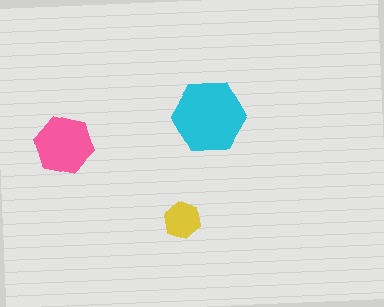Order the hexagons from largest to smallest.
the cyan one, the pink one, the yellow one.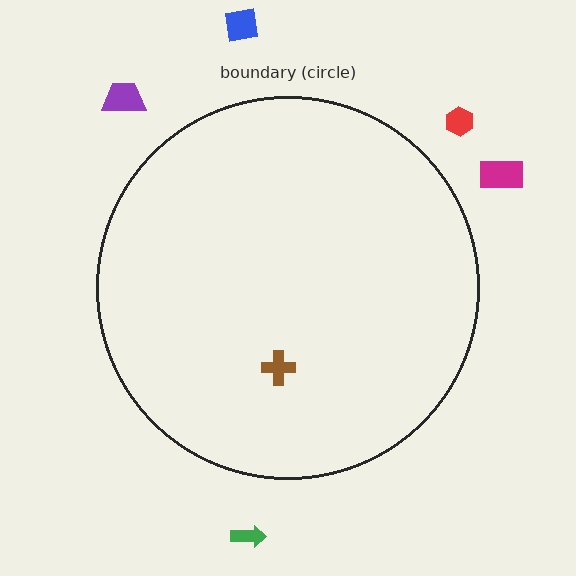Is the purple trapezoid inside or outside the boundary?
Outside.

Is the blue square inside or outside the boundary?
Outside.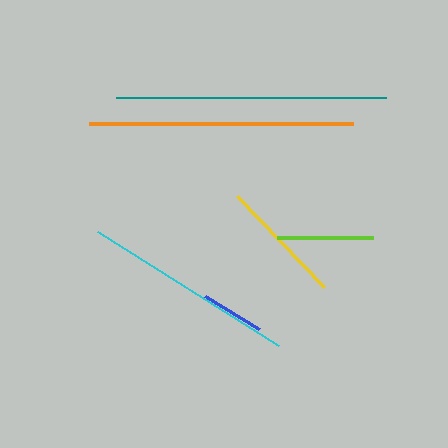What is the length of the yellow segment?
The yellow segment is approximately 126 pixels long.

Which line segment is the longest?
The teal line is the longest at approximately 270 pixels.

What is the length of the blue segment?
The blue segment is approximately 63 pixels long.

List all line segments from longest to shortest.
From longest to shortest: teal, orange, cyan, yellow, lime, blue.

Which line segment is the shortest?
The blue line is the shortest at approximately 63 pixels.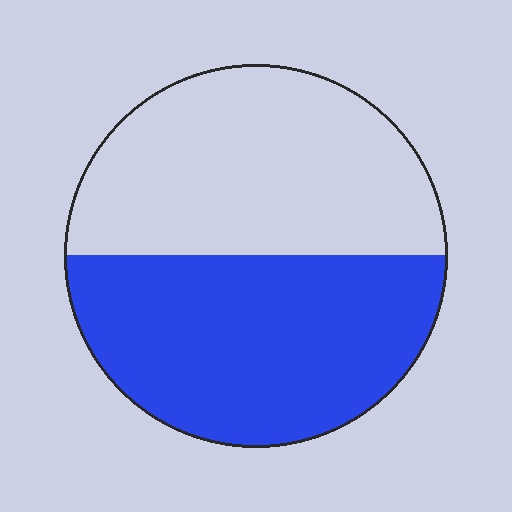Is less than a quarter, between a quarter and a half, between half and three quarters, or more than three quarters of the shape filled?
Between half and three quarters.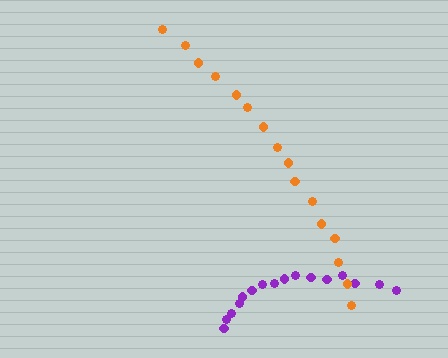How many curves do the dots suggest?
There are 2 distinct paths.